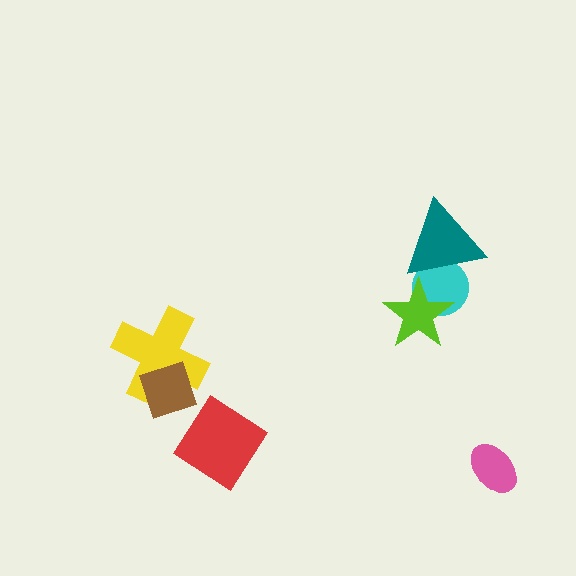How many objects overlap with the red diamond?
0 objects overlap with the red diamond.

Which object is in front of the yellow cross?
The brown diamond is in front of the yellow cross.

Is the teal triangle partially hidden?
Yes, it is partially covered by another shape.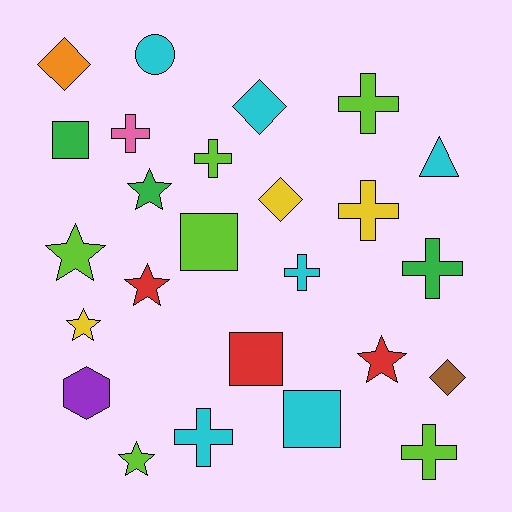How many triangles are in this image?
There is 1 triangle.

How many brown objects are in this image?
There is 1 brown object.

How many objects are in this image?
There are 25 objects.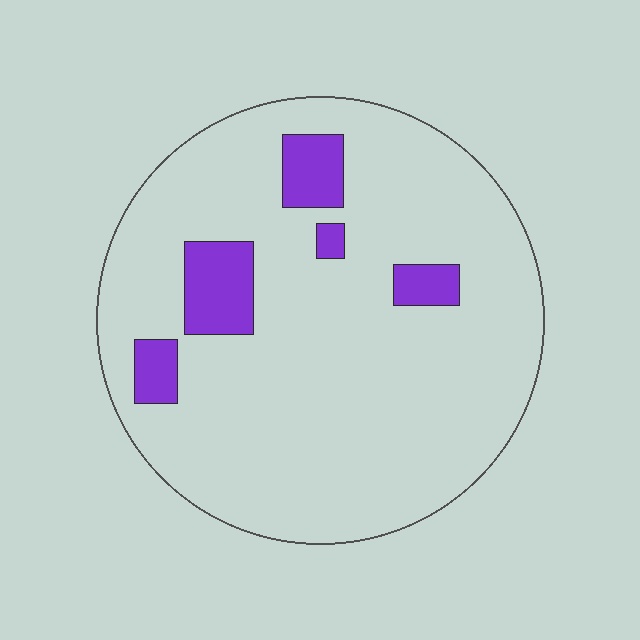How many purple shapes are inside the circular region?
5.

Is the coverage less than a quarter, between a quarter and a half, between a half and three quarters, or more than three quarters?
Less than a quarter.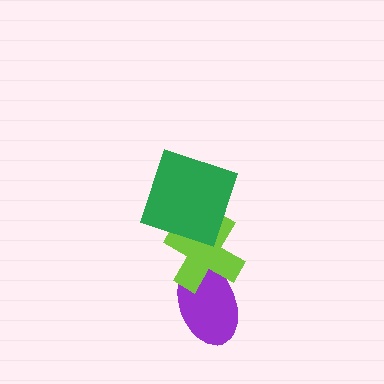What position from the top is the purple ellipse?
The purple ellipse is 3rd from the top.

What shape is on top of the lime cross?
The green square is on top of the lime cross.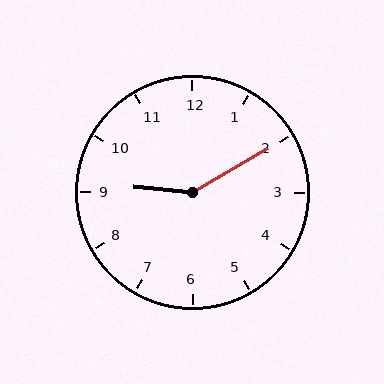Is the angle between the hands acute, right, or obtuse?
It is obtuse.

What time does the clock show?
9:10.